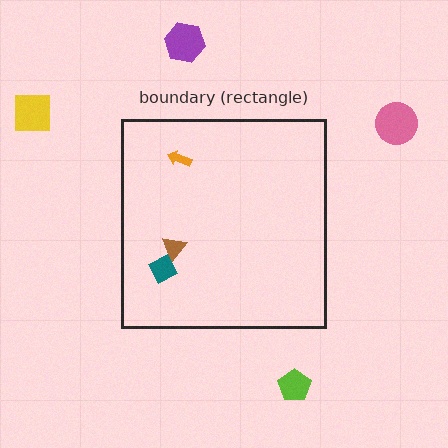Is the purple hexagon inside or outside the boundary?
Outside.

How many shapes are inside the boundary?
3 inside, 4 outside.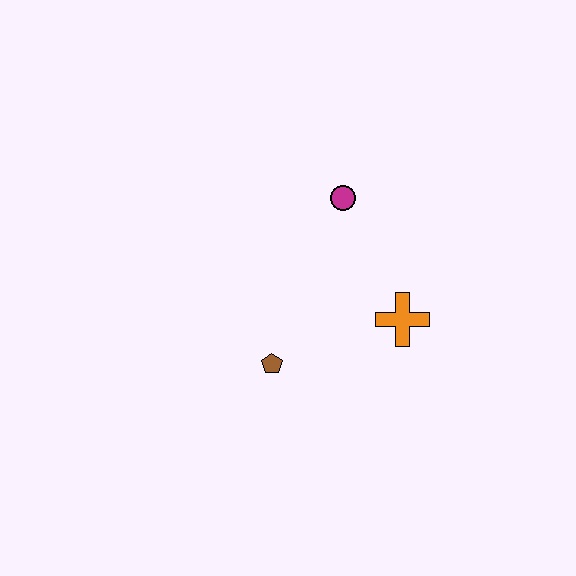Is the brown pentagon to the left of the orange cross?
Yes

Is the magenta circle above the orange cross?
Yes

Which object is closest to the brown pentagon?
The orange cross is closest to the brown pentagon.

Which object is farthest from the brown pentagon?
The magenta circle is farthest from the brown pentagon.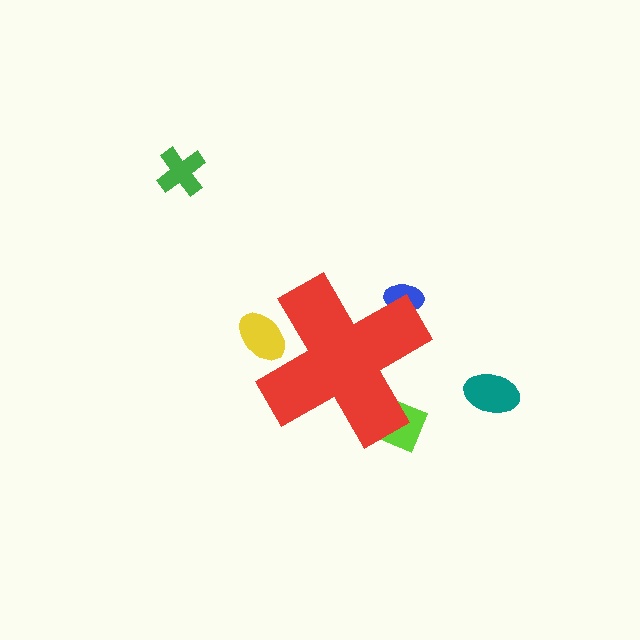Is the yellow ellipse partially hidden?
Yes, the yellow ellipse is partially hidden behind the red cross.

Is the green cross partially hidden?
No, the green cross is fully visible.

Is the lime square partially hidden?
Yes, the lime square is partially hidden behind the red cross.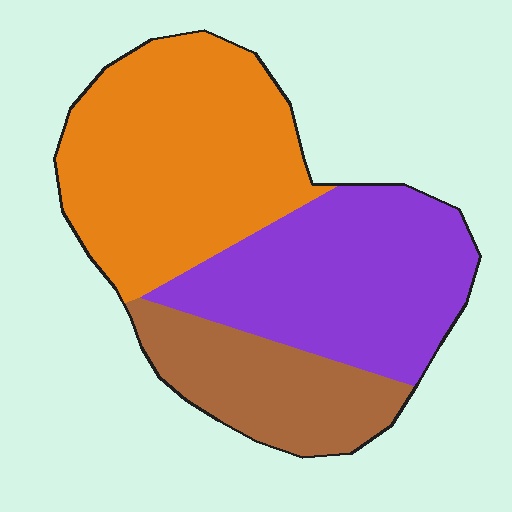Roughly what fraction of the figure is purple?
Purple covers around 35% of the figure.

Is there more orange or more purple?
Orange.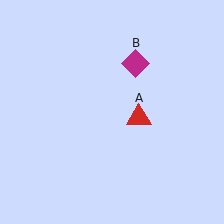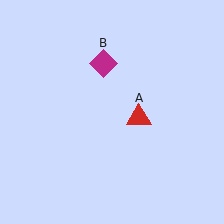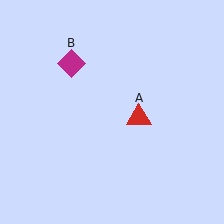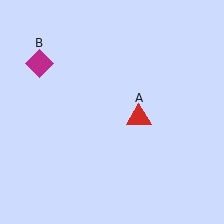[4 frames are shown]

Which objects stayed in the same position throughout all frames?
Red triangle (object A) remained stationary.